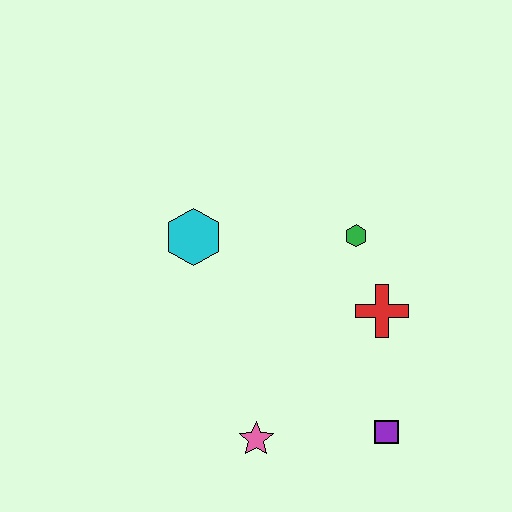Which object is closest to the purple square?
The red cross is closest to the purple square.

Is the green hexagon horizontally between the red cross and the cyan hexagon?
Yes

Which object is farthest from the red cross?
The cyan hexagon is farthest from the red cross.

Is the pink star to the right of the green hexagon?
No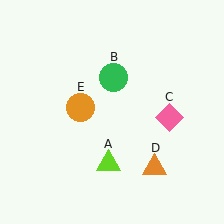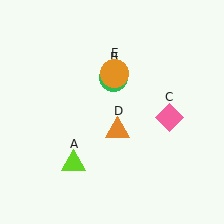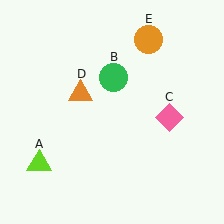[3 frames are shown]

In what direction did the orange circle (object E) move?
The orange circle (object E) moved up and to the right.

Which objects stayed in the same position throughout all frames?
Green circle (object B) and pink diamond (object C) remained stationary.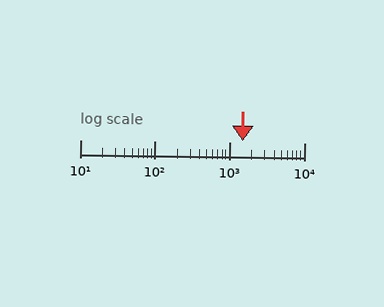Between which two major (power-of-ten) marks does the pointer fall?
The pointer is between 1000 and 10000.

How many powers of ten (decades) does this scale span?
The scale spans 3 decades, from 10 to 10000.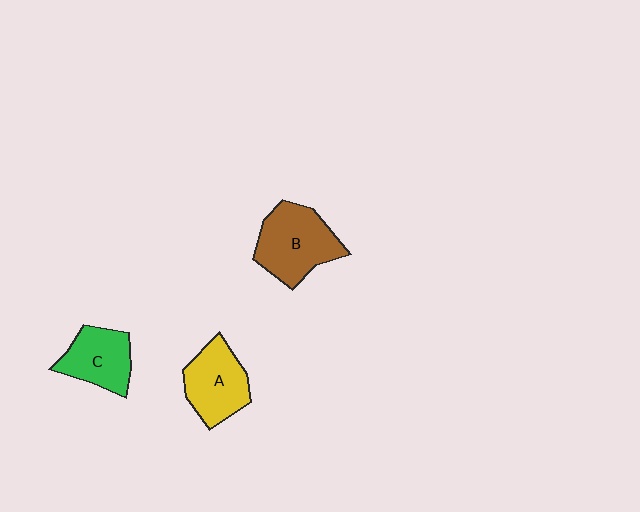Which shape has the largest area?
Shape B (brown).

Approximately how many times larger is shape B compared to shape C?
Approximately 1.4 times.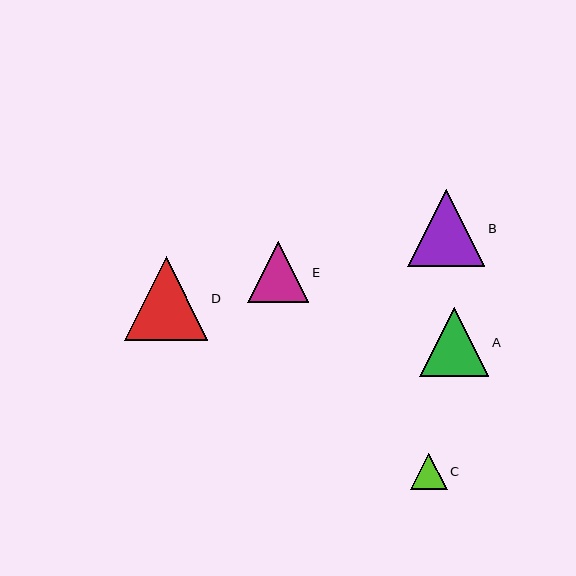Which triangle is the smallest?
Triangle C is the smallest with a size of approximately 36 pixels.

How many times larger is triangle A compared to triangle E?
Triangle A is approximately 1.1 times the size of triangle E.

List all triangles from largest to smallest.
From largest to smallest: D, B, A, E, C.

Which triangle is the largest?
Triangle D is the largest with a size of approximately 83 pixels.